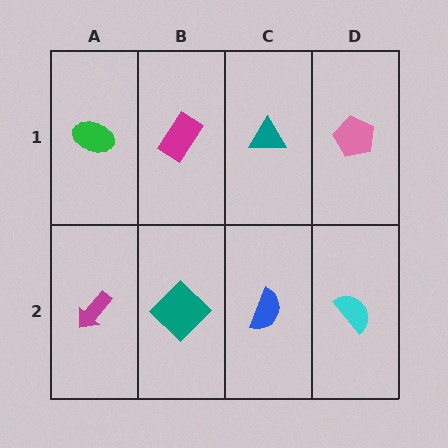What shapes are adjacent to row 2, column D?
A pink pentagon (row 1, column D), a blue semicircle (row 2, column C).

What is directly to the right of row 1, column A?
A magenta rectangle.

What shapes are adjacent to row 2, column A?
A green ellipse (row 1, column A), a teal diamond (row 2, column B).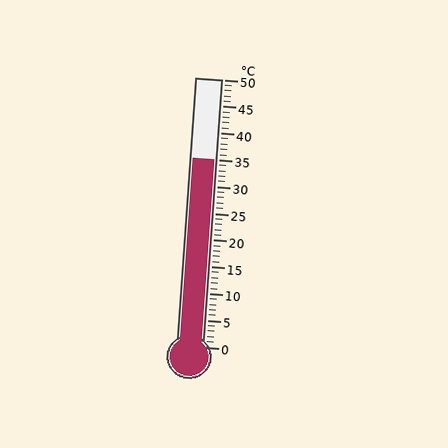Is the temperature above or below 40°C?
The temperature is below 40°C.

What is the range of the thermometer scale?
The thermometer scale ranges from 0°C to 50°C.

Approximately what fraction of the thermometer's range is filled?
The thermometer is filled to approximately 70% of its range.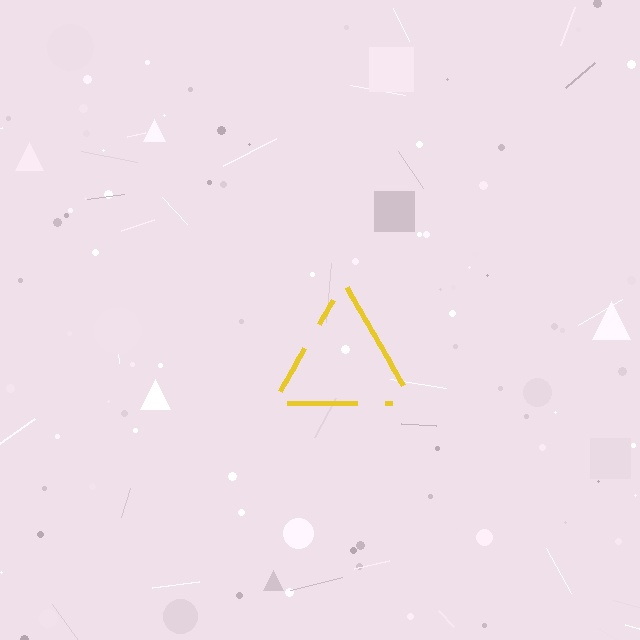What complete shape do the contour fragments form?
The contour fragments form a triangle.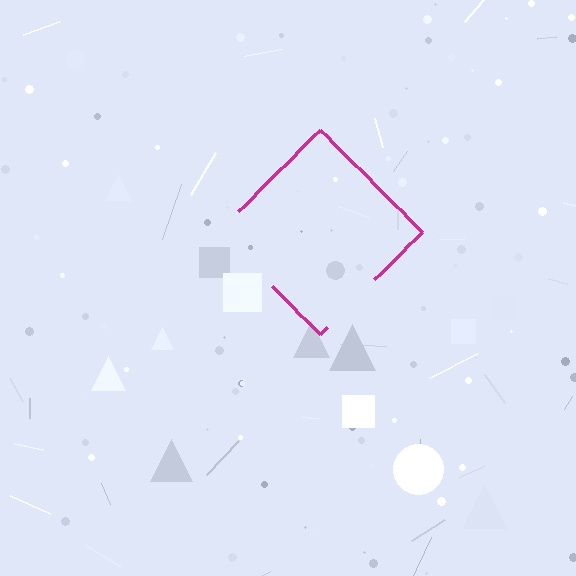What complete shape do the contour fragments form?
The contour fragments form a diamond.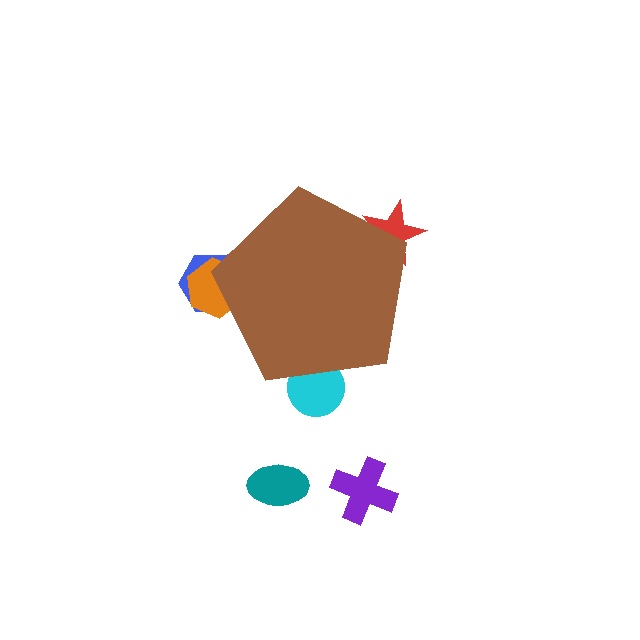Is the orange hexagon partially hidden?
Yes, the orange hexagon is partially hidden behind the brown pentagon.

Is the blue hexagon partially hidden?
Yes, the blue hexagon is partially hidden behind the brown pentagon.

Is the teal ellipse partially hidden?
No, the teal ellipse is fully visible.